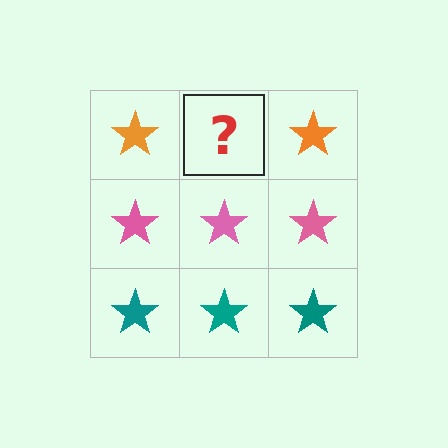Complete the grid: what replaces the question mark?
The question mark should be replaced with an orange star.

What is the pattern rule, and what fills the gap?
The rule is that each row has a consistent color. The gap should be filled with an orange star.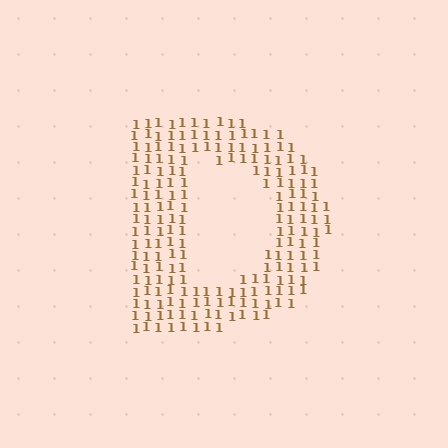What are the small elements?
The small elements are digit 1's.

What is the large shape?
The large shape is the letter D.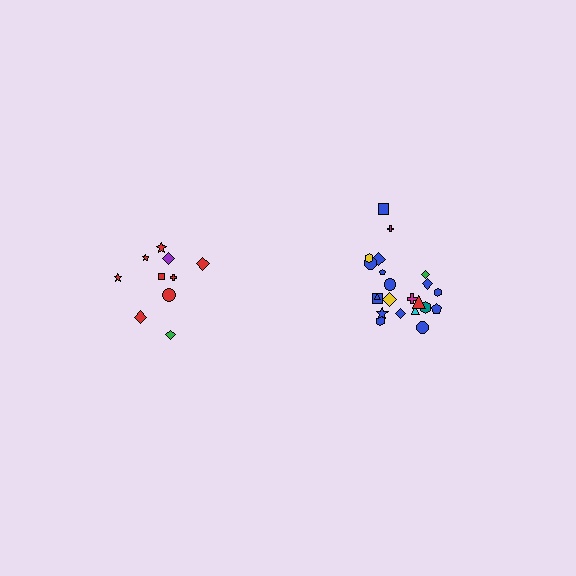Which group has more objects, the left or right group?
The right group.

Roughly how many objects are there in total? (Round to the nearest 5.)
Roughly 30 objects in total.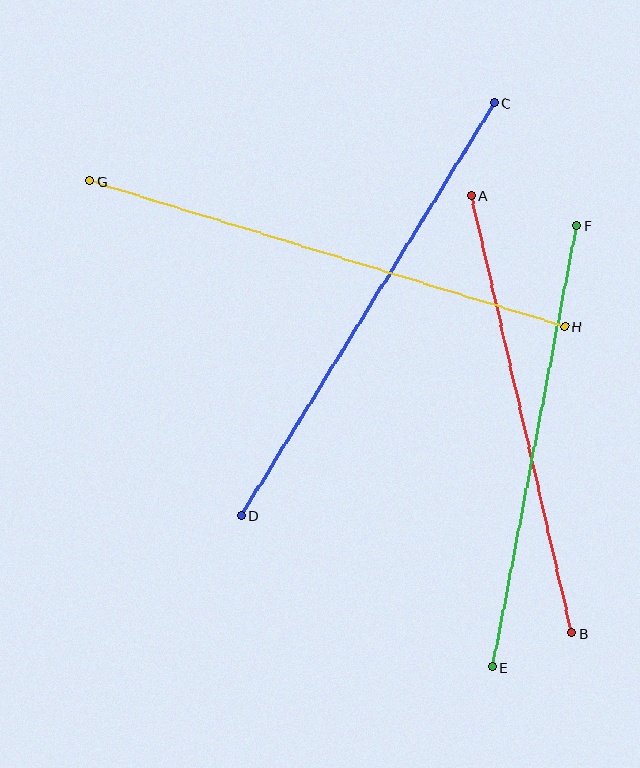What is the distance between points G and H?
The distance is approximately 497 pixels.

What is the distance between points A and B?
The distance is approximately 449 pixels.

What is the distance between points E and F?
The distance is approximately 450 pixels.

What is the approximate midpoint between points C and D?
The midpoint is at approximately (368, 309) pixels.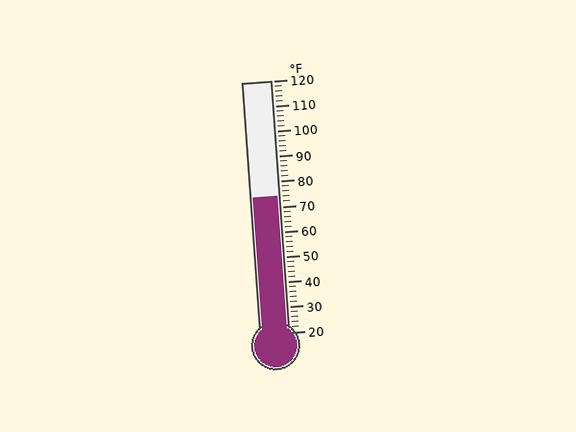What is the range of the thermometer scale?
The thermometer scale ranges from 20°F to 120°F.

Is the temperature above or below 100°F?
The temperature is below 100°F.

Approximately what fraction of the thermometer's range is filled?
The thermometer is filled to approximately 55% of its range.